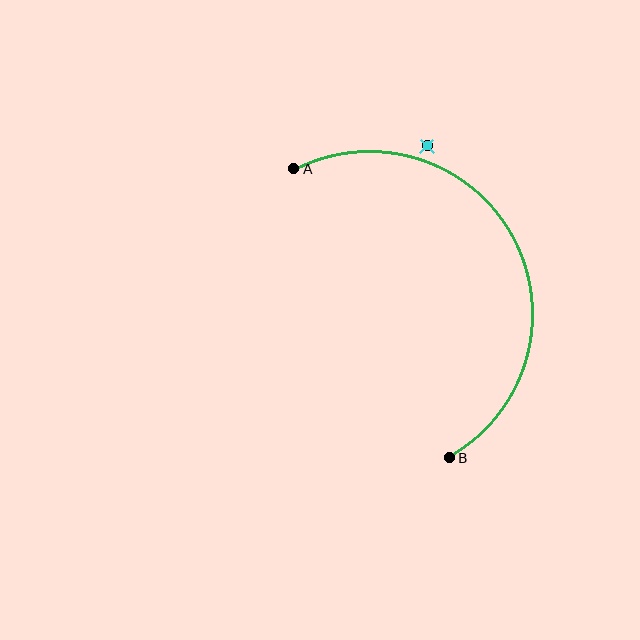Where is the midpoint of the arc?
The arc midpoint is the point on the curve farthest from the straight line joining A and B. It sits to the right of that line.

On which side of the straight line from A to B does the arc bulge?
The arc bulges to the right of the straight line connecting A and B.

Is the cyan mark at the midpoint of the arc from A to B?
No — the cyan mark does not lie on the arc at all. It sits slightly outside the curve.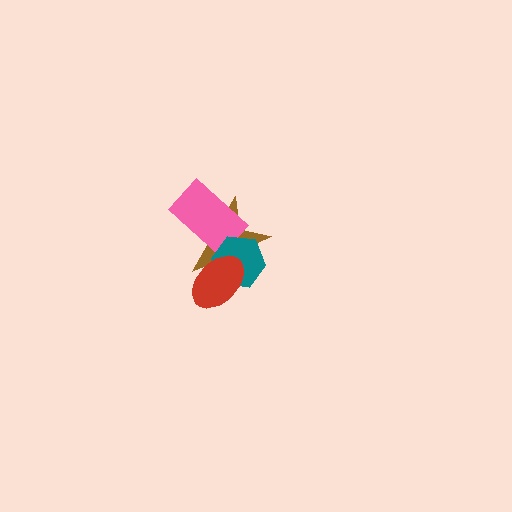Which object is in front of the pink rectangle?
The teal hexagon is in front of the pink rectangle.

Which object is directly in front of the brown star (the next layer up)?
The pink rectangle is directly in front of the brown star.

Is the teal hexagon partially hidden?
Yes, it is partially covered by another shape.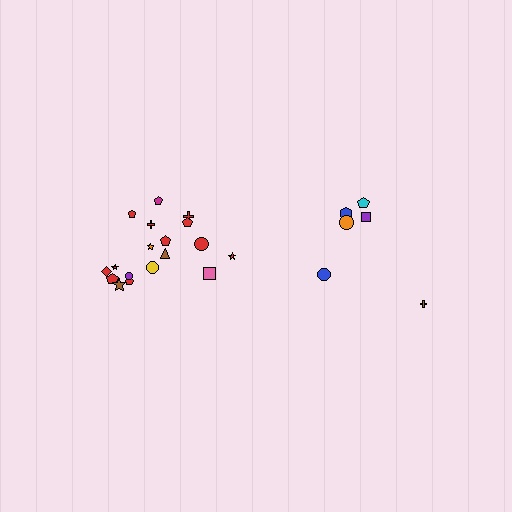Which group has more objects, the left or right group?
The left group.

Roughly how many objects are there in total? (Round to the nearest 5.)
Roughly 25 objects in total.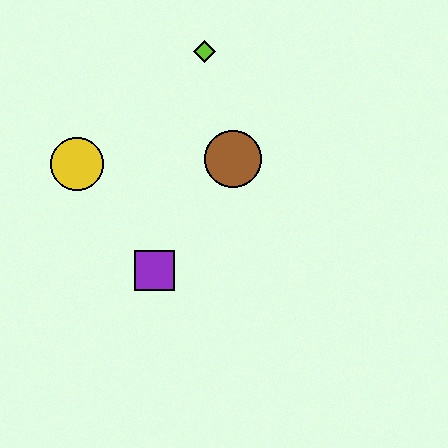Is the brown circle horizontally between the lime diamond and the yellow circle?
No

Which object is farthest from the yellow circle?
The lime diamond is farthest from the yellow circle.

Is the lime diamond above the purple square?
Yes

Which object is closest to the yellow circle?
The purple square is closest to the yellow circle.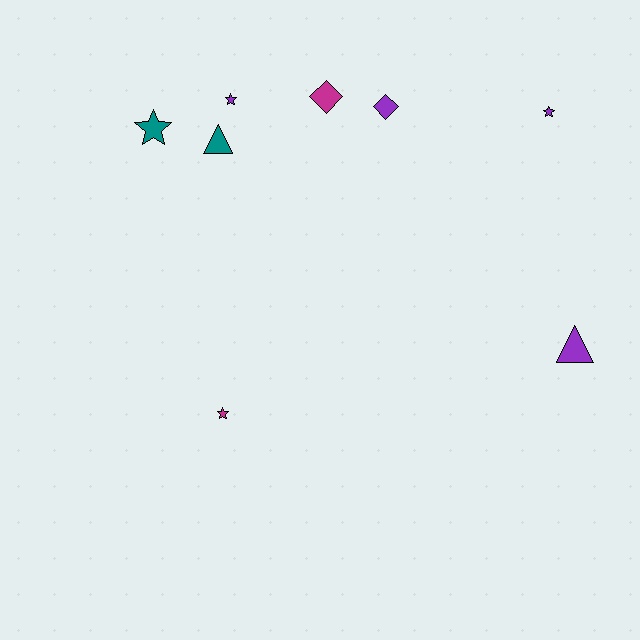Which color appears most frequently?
Purple, with 4 objects.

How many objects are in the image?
There are 8 objects.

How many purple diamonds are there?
There is 1 purple diamond.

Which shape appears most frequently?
Star, with 4 objects.